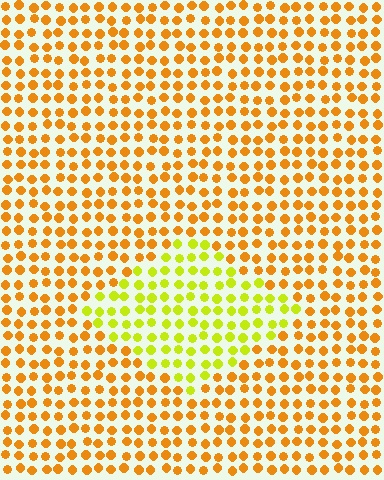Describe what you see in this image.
The image is filled with small orange elements in a uniform arrangement. A diamond-shaped region is visible where the elements are tinted to a slightly different hue, forming a subtle color boundary.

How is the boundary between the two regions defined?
The boundary is defined purely by a slight shift in hue (about 38 degrees). Spacing, size, and orientation are identical on both sides.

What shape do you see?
I see a diamond.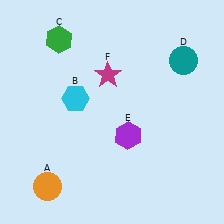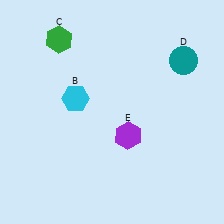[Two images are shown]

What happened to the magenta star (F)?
The magenta star (F) was removed in Image 2. It was in the top-left area of Image 1.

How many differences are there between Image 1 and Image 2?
There are 2 differences between the two images.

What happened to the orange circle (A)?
The orange circle (A) was removed in Image 2. It was in the bottom-left area of Image 1.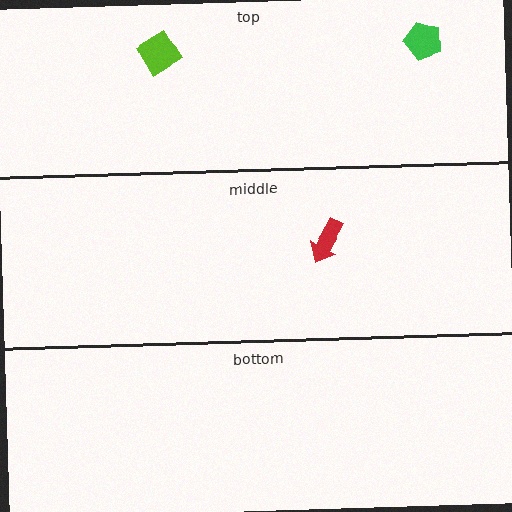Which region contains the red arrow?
The middle region.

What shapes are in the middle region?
The red arrow.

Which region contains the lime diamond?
The top region.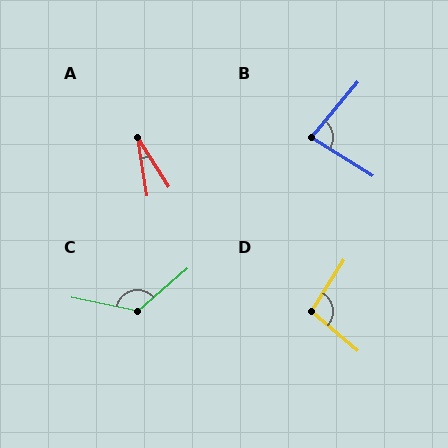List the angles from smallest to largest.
A (23°), B (82°), D (98°), C (127°).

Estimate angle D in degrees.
Approximately 98 degrees.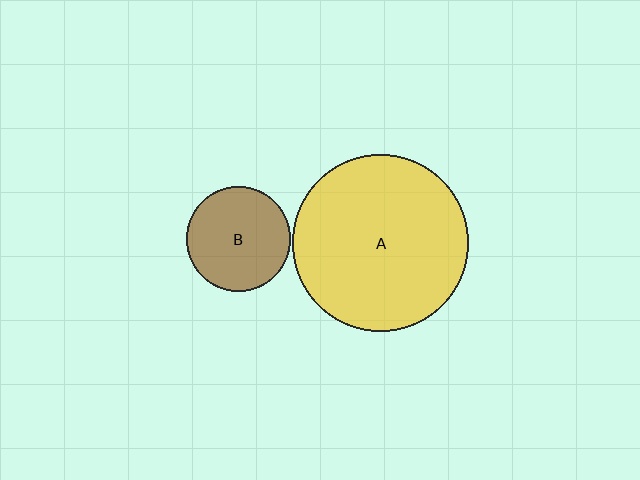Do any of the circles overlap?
No, none of the circles overlap.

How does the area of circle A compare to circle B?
Approximately 2.8 times.